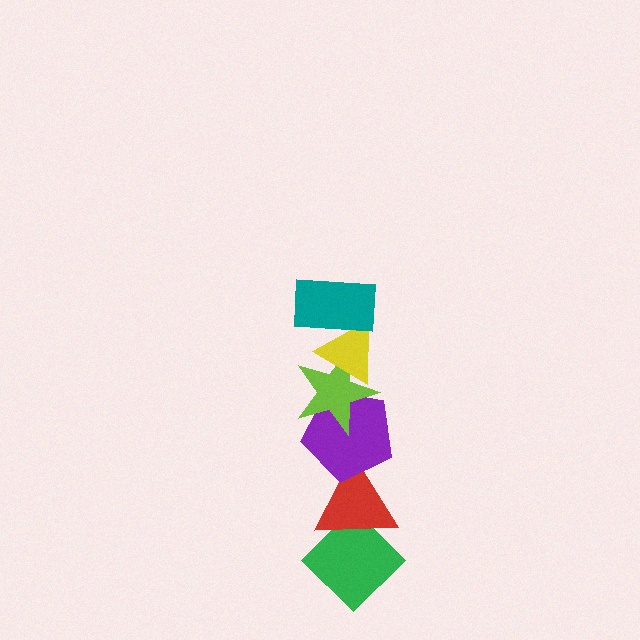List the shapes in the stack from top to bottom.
From top to bottom: the teal rectangle, the yellow triangle, the lime star, the purple pentagon, the red triangle, the green diamond.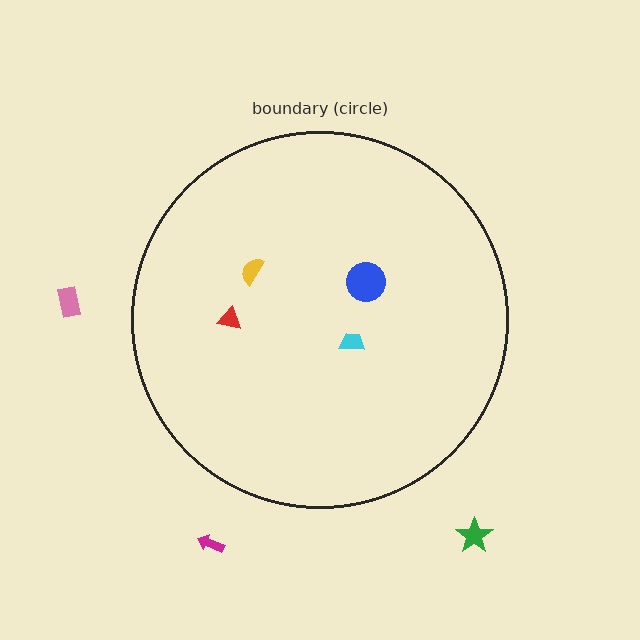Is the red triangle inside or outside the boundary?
Inside.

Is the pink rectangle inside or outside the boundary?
Outside.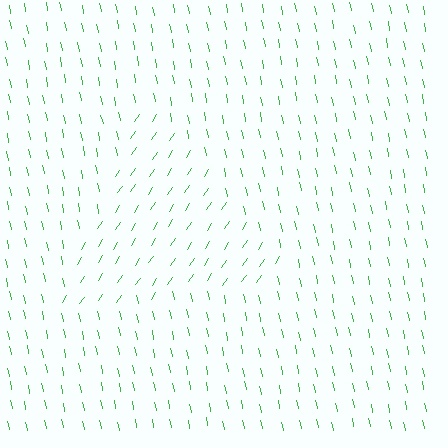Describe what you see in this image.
The image is filled with small green line segments. A triangle region in the image has lines oriented differently from the surrounding lines, creating a visible texture boundary.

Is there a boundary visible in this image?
Yes, there is a texture boundary formed by a change in line orientation.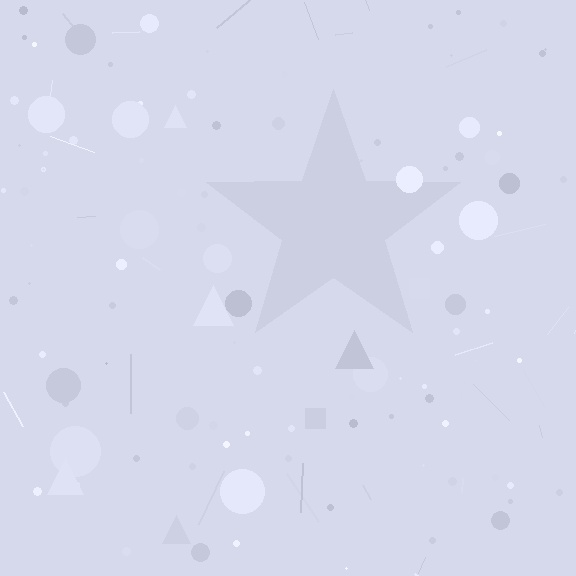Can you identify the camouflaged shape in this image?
The camouflaged shape is a star.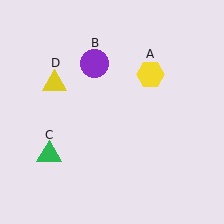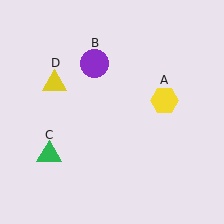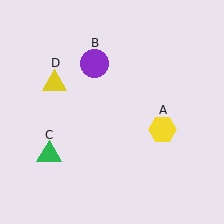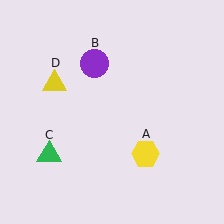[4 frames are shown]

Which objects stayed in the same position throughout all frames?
Purple circle (object B) and green triangle (object C) and yellow triangle (object D) remained stationary.